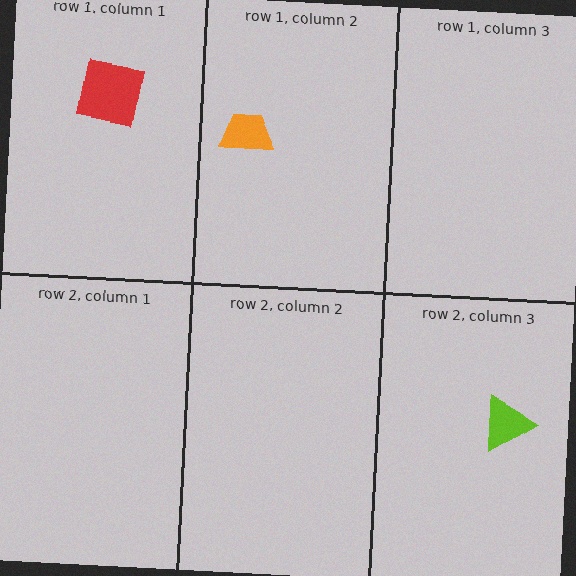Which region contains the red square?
The row 1, column 1 region.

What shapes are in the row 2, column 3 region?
The lime triangle.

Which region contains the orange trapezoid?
The row 1, column 2 region.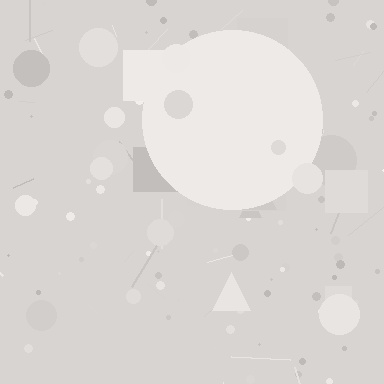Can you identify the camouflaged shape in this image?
The camouflaged shape is a circle.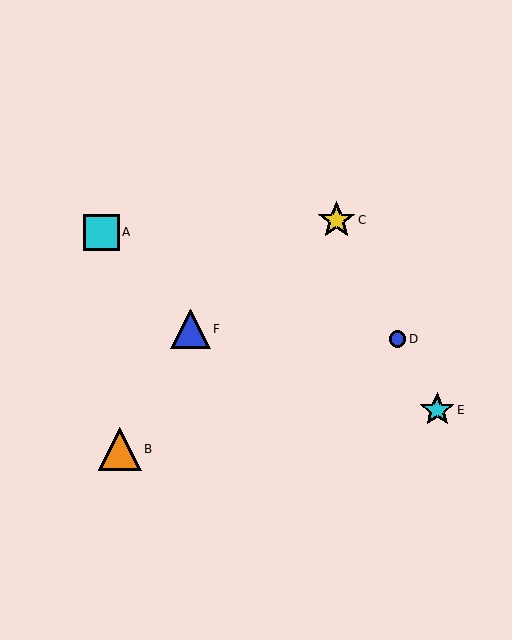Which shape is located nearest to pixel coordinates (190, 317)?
The blue triangle (labeled F) at (191, 329) is nearest to that location.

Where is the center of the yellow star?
The center of the yellow star is at (337, 220).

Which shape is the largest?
The orange triangle (labeled B) is the largest.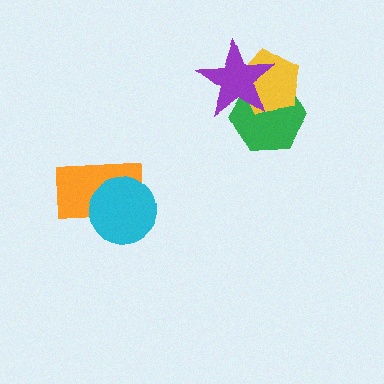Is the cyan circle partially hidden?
No, no other shape covers it.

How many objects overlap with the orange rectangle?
1 object overlaps with the orange rectangle.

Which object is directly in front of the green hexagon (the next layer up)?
The yellow pentagon is directly in front of the green hexagon.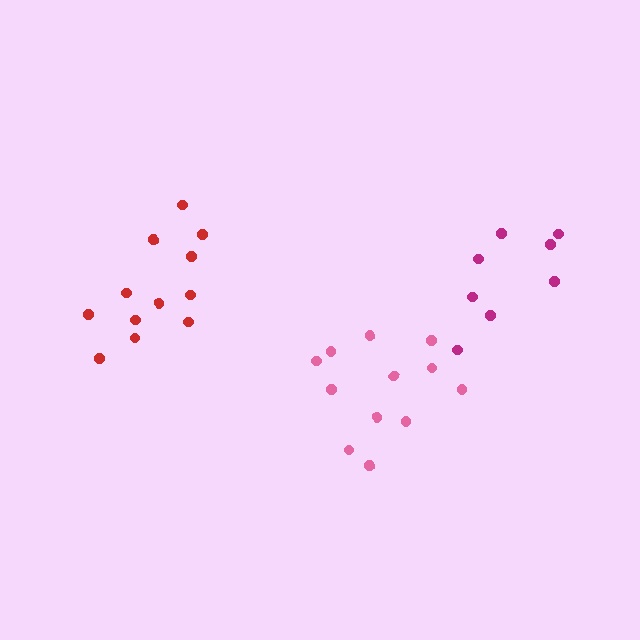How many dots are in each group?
Group 1: 12 dots, Group 2: 12 dots, Group 3: 8 dots (32 total).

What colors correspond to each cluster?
The clusters are colored: pink, red, magenta.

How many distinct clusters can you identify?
There are 3 distinct clusters.